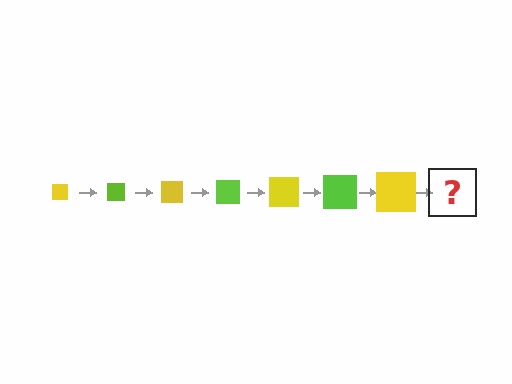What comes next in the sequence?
The next element should be a lime square, larger than the previous one.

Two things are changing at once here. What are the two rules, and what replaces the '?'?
The two rules are that the square grows larger each step and the color cycles through yellow and lime. The '?' should be a lime square, larger than the previous one.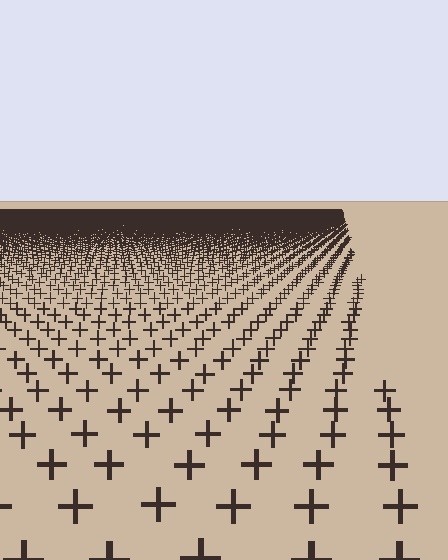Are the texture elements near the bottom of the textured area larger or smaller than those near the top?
Larger. Near the bottom, elements are closer to the viewer and appear at a bigger on-screen size.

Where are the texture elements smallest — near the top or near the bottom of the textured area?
Near the top.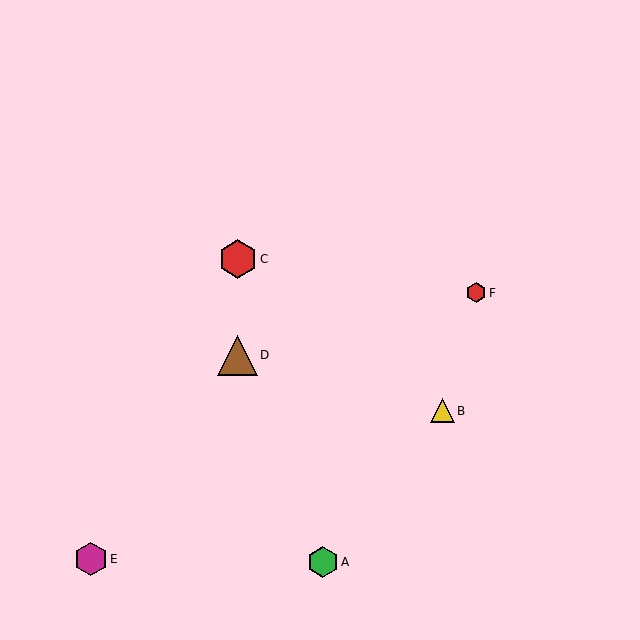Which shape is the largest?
The brown triangle (labeled D) is the largest.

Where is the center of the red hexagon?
The center of the red hexagon is at (476, 293).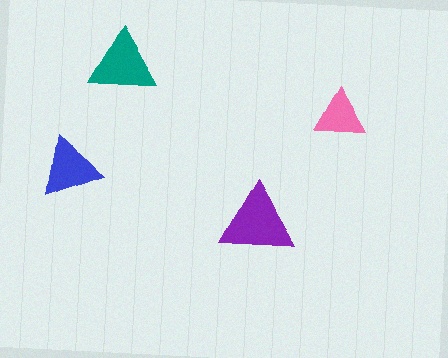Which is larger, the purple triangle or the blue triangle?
The purple one.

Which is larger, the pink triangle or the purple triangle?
The purple one.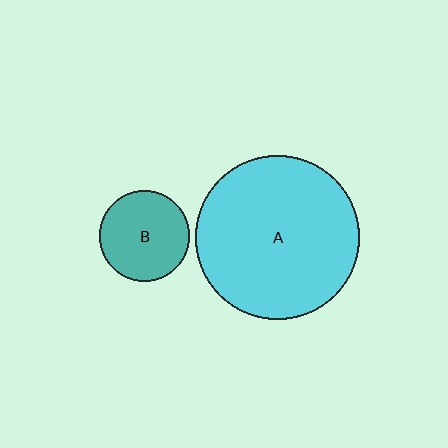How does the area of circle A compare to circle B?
Approximately 3.3 times.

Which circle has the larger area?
Circle A (cyan).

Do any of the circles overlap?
No, none of the circles overlap.